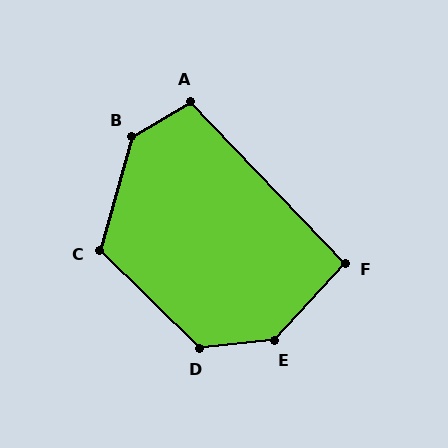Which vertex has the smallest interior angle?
F, at approximately 94 degrees.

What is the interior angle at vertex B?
Approximately 137 degrees (obtuse).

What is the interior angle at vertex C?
Approximately 119 degrees (obtuse).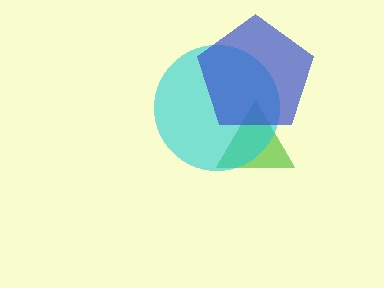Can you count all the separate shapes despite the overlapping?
Yes, there are 3 separate shapes.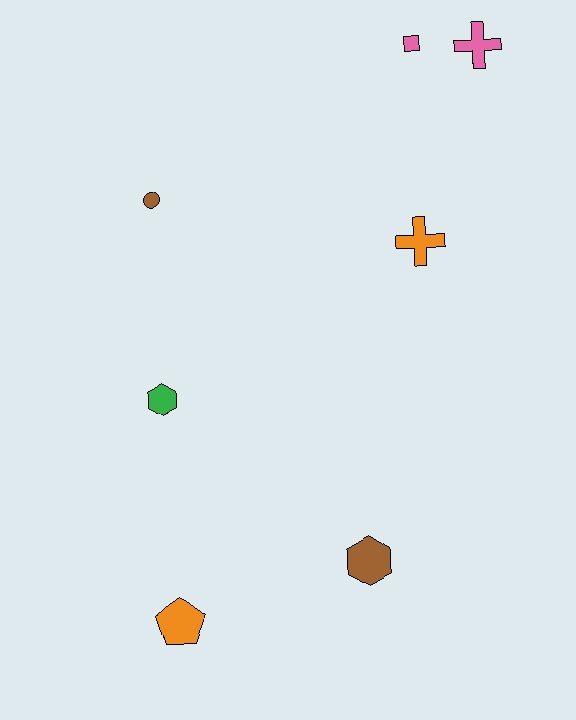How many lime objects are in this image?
There are no lime objects.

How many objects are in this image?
There are 7 objects.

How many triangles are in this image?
There are no triangles.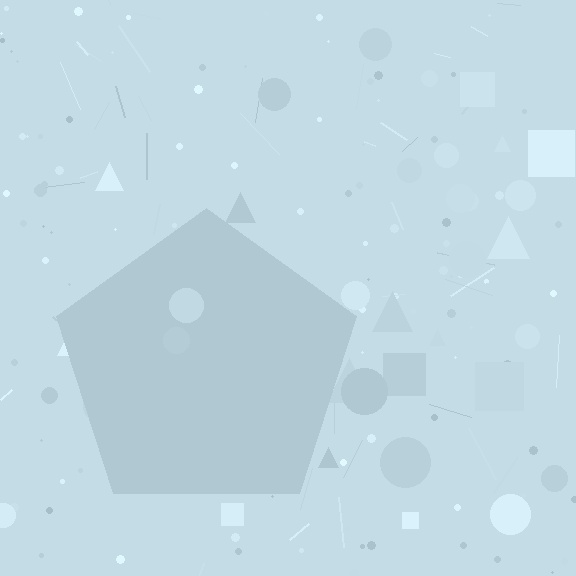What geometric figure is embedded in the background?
A pentagon is embedded in the background.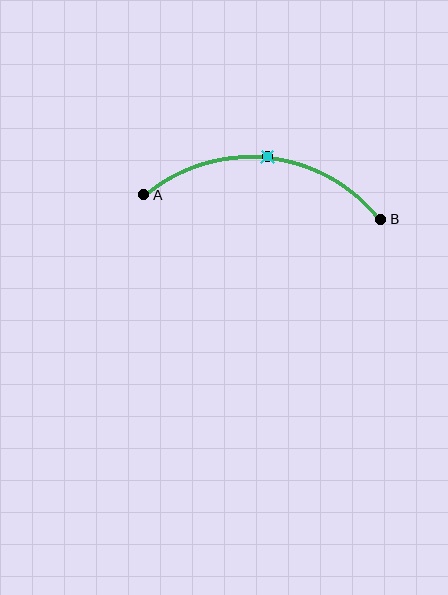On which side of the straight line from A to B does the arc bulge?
The arc bulges above the straight line connecting A and B.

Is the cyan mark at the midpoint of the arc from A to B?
Yes. The cyan mark lies on the arc at equal arc-length from both A and B — it is the arc midpoint.